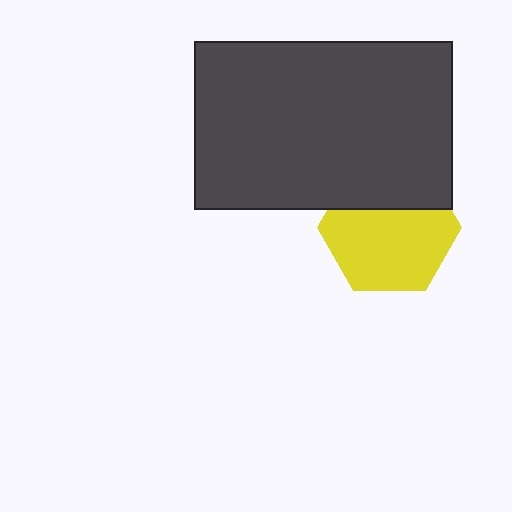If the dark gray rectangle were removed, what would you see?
You would see the complete yellow hexagon.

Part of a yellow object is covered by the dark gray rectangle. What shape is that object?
It is a hexagon.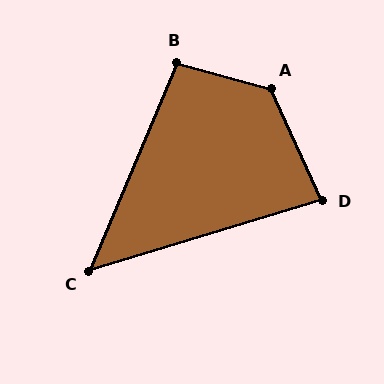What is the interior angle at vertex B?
Approximately 97 degrees (obtuse).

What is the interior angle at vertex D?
Approximately 83 degrees (acute).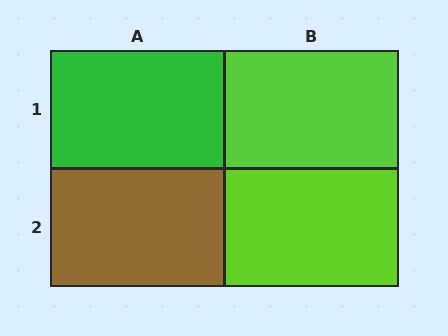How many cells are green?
1 cell is green.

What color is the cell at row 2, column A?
Brown.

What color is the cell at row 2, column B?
Lime.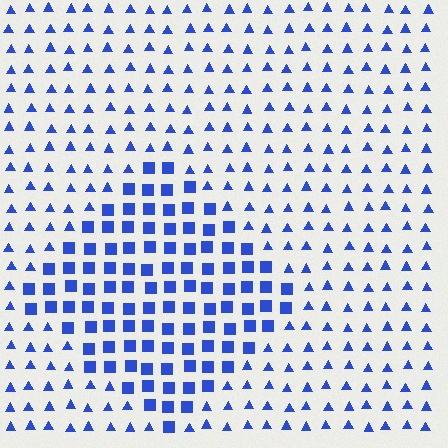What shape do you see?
I see a diamond.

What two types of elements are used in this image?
The image uses squares inside the diamond region and triangles outside it.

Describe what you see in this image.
The image is filled with small blue elements arranged in a uniform grid. A diamond-shaped region contains squares, while the surrounding area contains triangles. The boundary is defined purely by the change in element shape.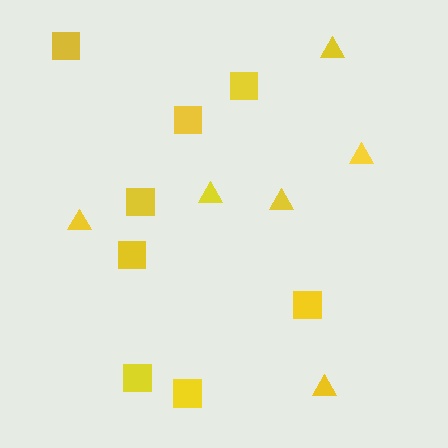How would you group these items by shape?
There are 2 groups: one group of squares (8) and one group of triangles (6).